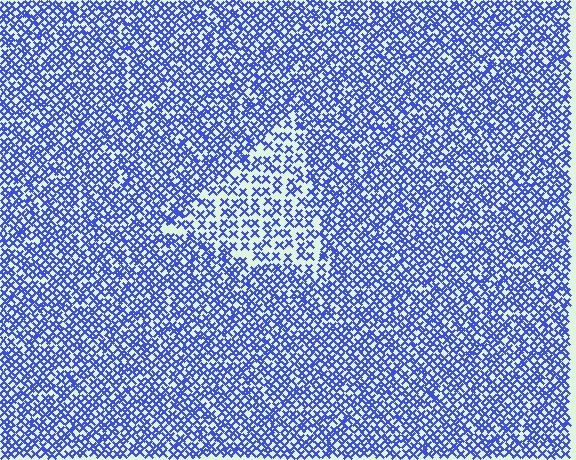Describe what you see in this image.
The image contains small blue elements arranged at two different densities. A triangle-shaped region is visible where the elements are less densely packed than the surrounding area.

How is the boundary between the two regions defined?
The boundary is defined by a change in element density (approximately 1.8x ratio). All elements are the same color, size, and shape.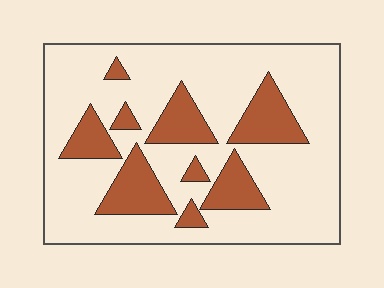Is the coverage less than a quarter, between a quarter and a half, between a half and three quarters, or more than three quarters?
Less than a quarter.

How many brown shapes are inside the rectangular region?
9.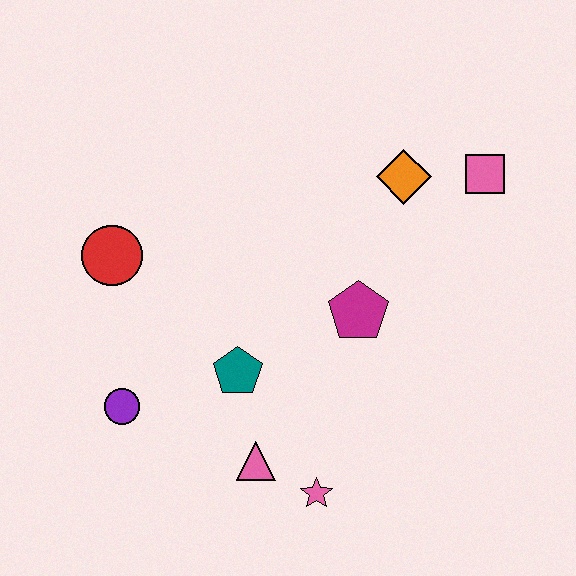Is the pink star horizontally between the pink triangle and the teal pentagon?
No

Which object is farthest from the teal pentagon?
The pink square is farthest from the teal pentagon.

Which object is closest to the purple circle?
The teal pentagon is closest to the purple circle.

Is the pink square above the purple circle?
Yes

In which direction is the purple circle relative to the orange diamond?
The purple circle is to the left of the orange diamond.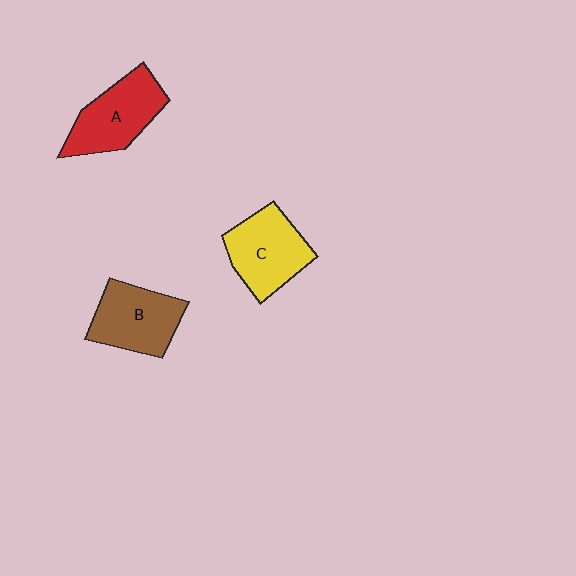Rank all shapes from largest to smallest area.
From largest to smallest: A (red), C (yellow), B (brown).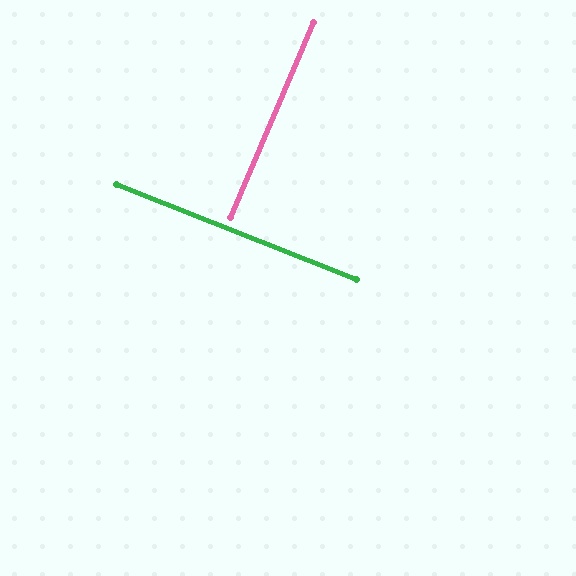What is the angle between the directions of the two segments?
Approximately 88 degrees.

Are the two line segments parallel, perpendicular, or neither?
Perpendicular — they meet at approximately 88°.